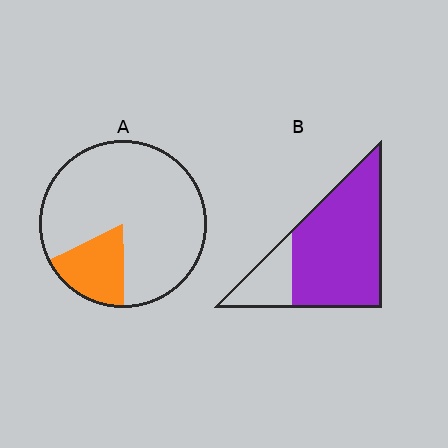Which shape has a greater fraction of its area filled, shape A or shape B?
Shape B.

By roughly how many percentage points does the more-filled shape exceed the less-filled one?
By roughly 60 percentage points (B over A).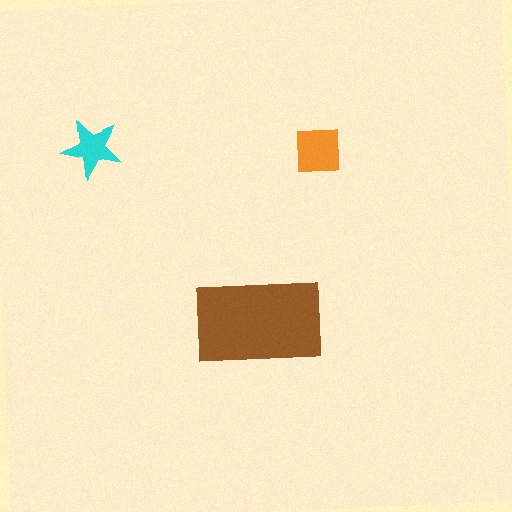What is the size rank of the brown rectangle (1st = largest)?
1st.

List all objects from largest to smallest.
The brown rectangle, the orange square, the cyan star.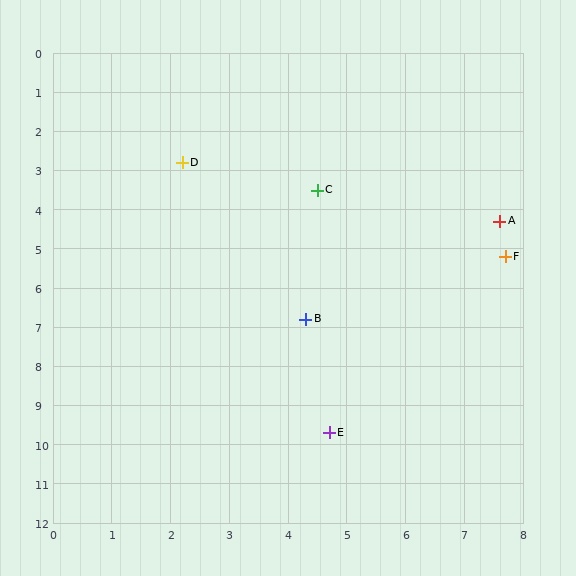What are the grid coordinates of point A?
Point A is at approximately (7.6, 4.3).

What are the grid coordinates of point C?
Point C is at approximately (4.5, 3.5).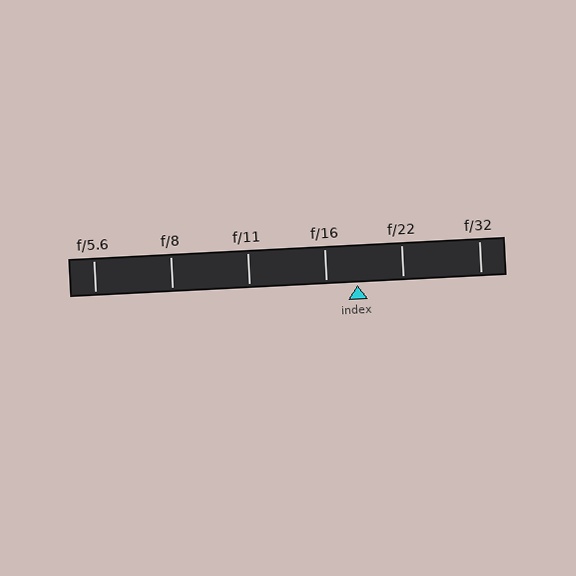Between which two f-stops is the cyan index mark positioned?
The index mark is between f/16 and f/22.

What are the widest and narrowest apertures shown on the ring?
The widest aperture shown is f/5.6 and the narrowest is f/32.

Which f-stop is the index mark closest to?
The index mark is closest to f/16.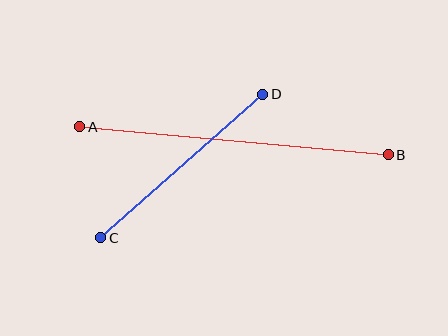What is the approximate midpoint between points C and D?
The midpoint is at approximately (182, 166) pixels.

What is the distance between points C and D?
The distance is approximately 216 pixels.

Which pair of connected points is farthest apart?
Points A and B are farthest apart.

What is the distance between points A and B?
The distance is approximately 310 pixels.